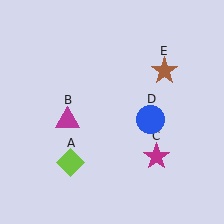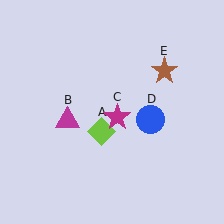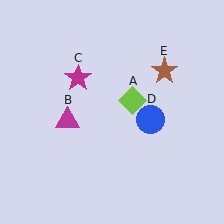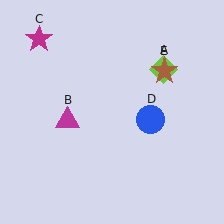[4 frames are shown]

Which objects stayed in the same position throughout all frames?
Magenta triangle (object B) and blue circle (object D) and brown star (object E) remained stationary.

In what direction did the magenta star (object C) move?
The magenta star (object C) moved up and to the left.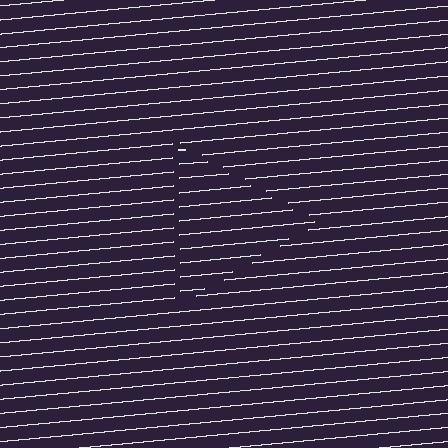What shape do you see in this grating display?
An illusory triangle. The interior of the shape contains the same grating, shifted by half a period — the contour is defined by the phase discontinuity where line-ends from the inner and outer gratings abut.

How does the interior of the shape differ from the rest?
The interior of the shape contains the same grating, shifted by half a period — the contour is defined by the phase discontinuity where line-ends from the inner and outer gratings abut.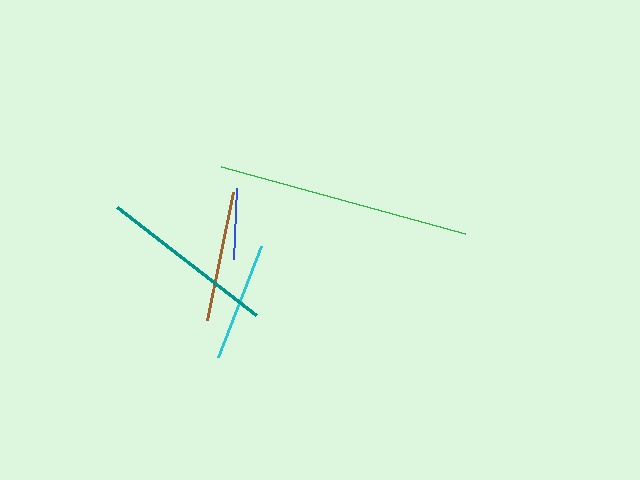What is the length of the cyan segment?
The cyan segment is approximately 119 pixels long.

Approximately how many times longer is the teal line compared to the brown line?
The teal line is approximately 1.3 times the length of the brown line.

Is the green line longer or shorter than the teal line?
The green line is longer than the teal line.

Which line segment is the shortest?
The blue line is the shortest at approximately 71 pixels.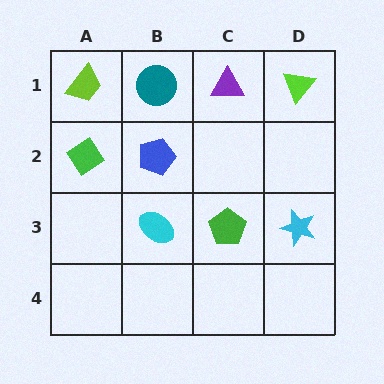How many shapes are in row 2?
2 shapes.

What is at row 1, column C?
A purple triangle.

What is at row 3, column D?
A cyan star.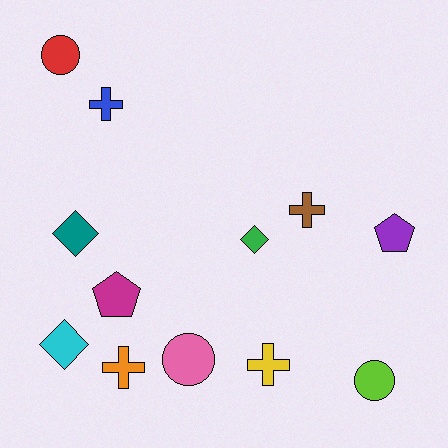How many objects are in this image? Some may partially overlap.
There are 12 objects.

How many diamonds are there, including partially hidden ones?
There are 3 diamonds.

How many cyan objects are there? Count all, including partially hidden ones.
There is 1 cyan object.